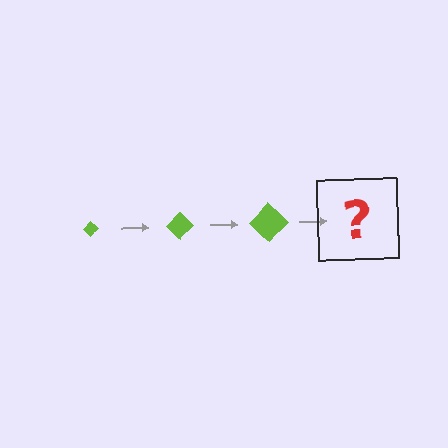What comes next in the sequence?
The next element should be a lime diamond, larger than the previous one.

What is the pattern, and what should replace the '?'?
The pattern is that the diamond gets progressively larger each step. The '?' should be a lime diamond, larger than the previous one.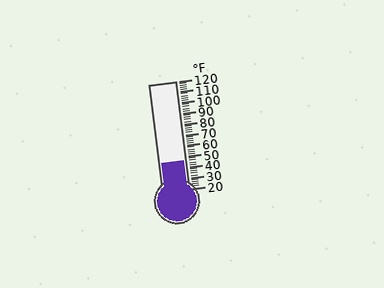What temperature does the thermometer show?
The thermometer shows approximately 46°F.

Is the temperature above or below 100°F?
The temperature is below 100°F.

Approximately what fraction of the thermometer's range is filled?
The thermometer is filled to approximately 25% of its range.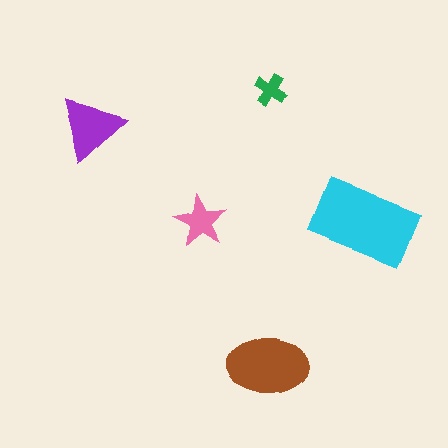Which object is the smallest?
The green cross.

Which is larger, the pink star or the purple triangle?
The purple triangle.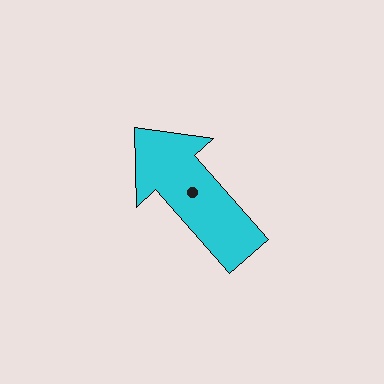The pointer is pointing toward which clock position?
Roughly 11 o'clock.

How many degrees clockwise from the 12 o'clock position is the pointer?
Approximately 318 degrees.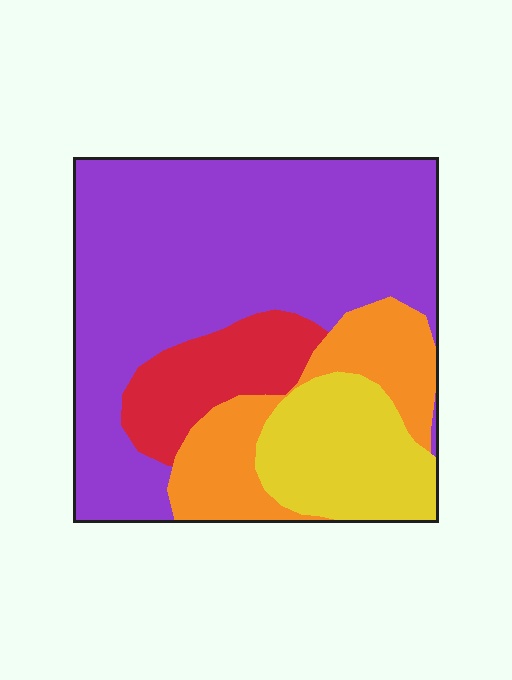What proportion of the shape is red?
Red takes up about one eighth (1/8) of the shape.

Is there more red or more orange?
Orange.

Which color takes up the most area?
Purple, at roughly 55%.